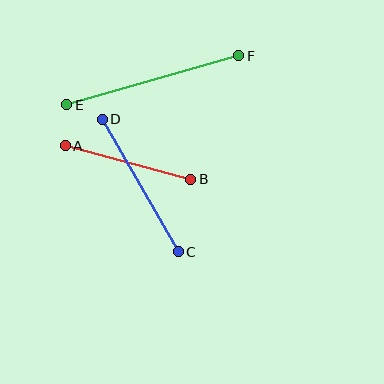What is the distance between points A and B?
The distance is approximately 130 pixels.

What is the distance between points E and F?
The distance is approximately 179 pixels.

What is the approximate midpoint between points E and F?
The midpoint is at approximately (153, 80) pixels.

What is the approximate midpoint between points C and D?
The midpoint is at approximately (140, 185) pixels.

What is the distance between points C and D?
The distance is approximately 153 pixels.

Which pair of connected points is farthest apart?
Points E and F are farthest apart.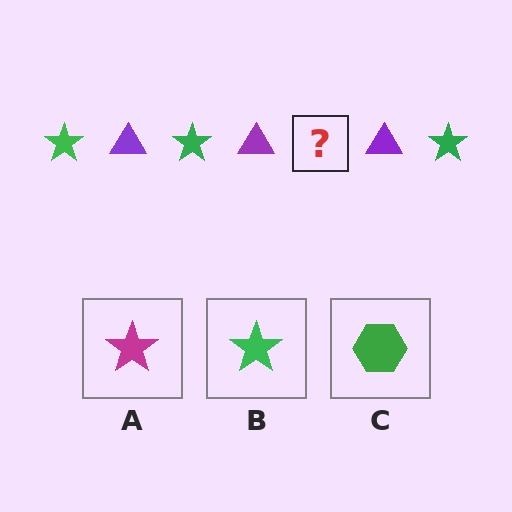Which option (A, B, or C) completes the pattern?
B.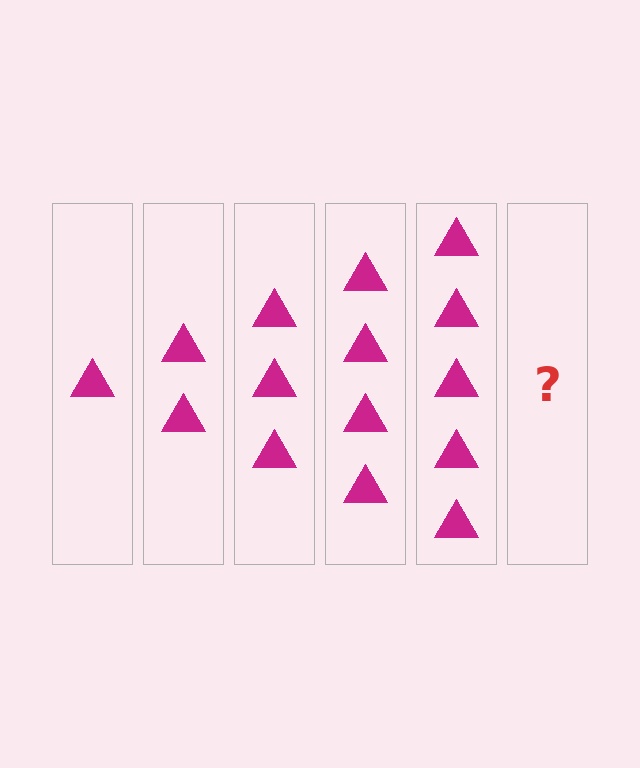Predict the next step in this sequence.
The next step is 6 triangles.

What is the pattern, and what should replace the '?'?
The pattern is that each step adds one more triangle. The '?' should be 6 triangles.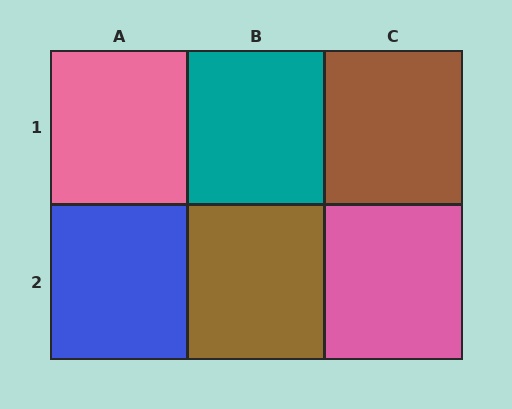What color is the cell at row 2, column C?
Pink.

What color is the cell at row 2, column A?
Blue.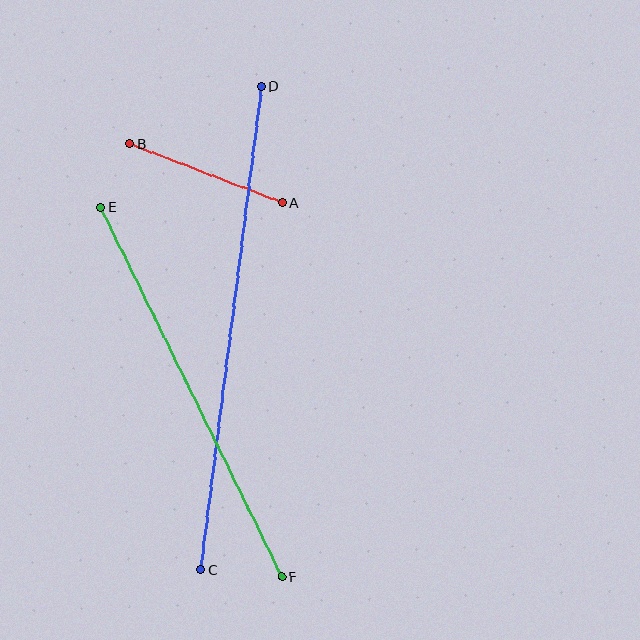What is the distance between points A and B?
The distance is approximately 164 pixels.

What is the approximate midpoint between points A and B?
The midpoint is at approximately (206, 173) pixels.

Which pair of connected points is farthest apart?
Points C and D are farthest apart.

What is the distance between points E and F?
The distance is approximately 411 pixels.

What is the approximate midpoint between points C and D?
The midpoint is at approximately (231, 328) pixels.